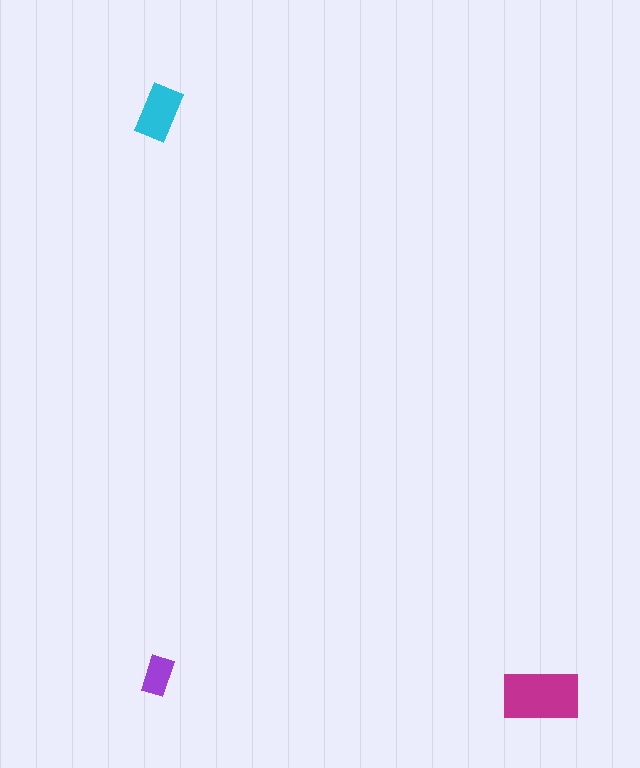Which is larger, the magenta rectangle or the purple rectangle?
The magenta one.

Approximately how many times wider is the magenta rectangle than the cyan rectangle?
About 1.5 times wider.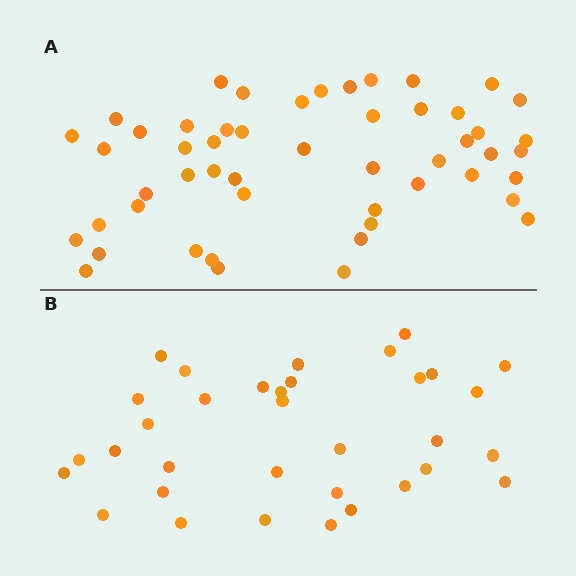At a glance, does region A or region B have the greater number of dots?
Region A (the top region) has more dots.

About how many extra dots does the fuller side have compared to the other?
Region A has approximately 15 more dots than region B.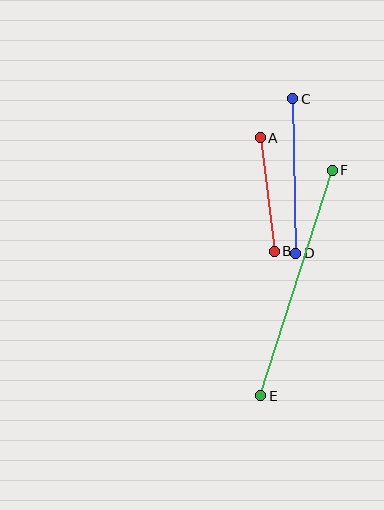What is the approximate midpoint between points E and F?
The midpoint is at approximately (296, 283) pixels.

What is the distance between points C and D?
The distance is approximately 155 pixels.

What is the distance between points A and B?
The distance is approximately 115 pixels.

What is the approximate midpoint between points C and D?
The midpoint is at approximately (294, 176) pixels.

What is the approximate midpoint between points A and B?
The midpoint is at approximately (267, 195) pixels.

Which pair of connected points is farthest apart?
Points E and F are farthest apart.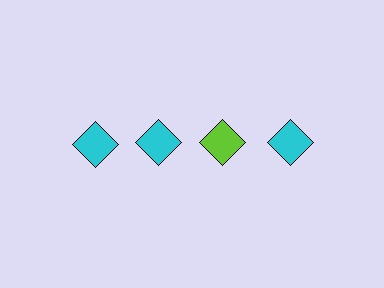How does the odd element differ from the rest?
It has a different color: lime instead of cyan.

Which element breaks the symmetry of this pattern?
The lime diamond in the top row, center column breaks the symmetry. All other shapes are cyan diamonds.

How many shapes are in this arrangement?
There are 4 shapes arranged in a grid pattern.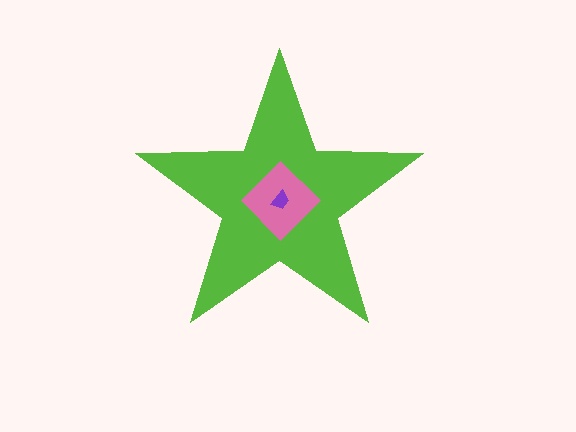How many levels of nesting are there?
3.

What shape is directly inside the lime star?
The pink diamond.